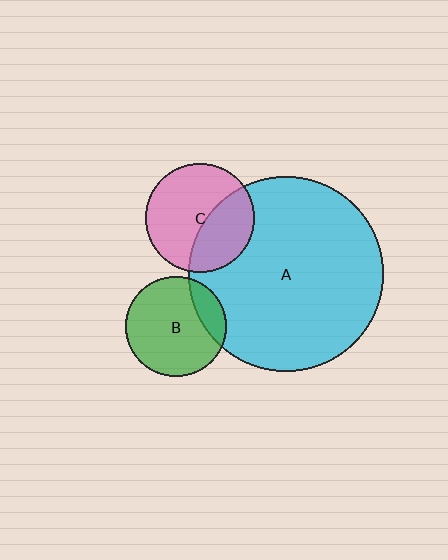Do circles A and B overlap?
Yes.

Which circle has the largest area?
Circle A (cyan).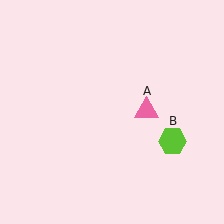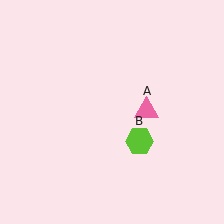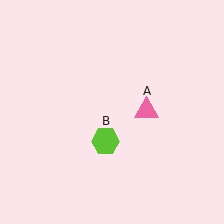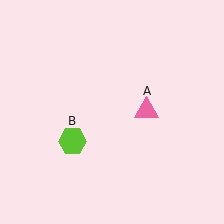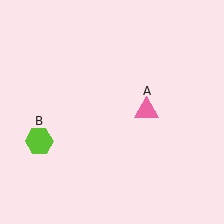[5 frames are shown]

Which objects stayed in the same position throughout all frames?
Pink triangle (object A) remained stationary.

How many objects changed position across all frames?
1 object changed position: lime hexagon (object B).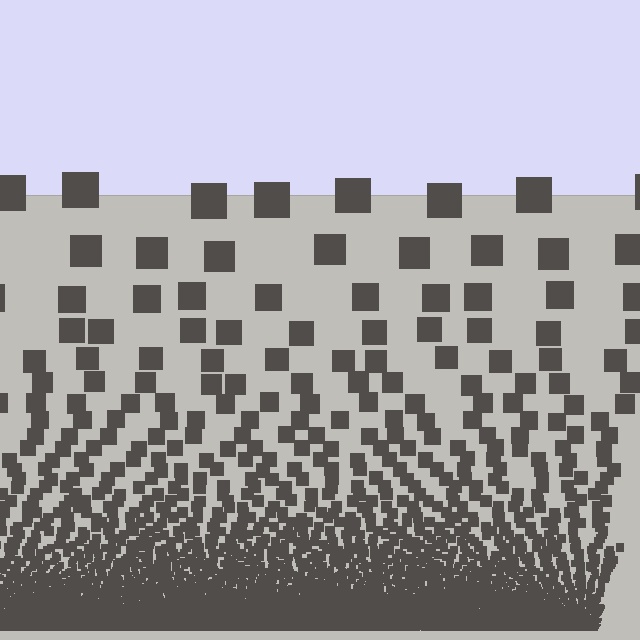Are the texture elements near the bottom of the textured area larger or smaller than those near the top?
Smaller. The gradient is inverted — elements near the bottom are smaller and denser.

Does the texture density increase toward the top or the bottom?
Density increases toward the bottom.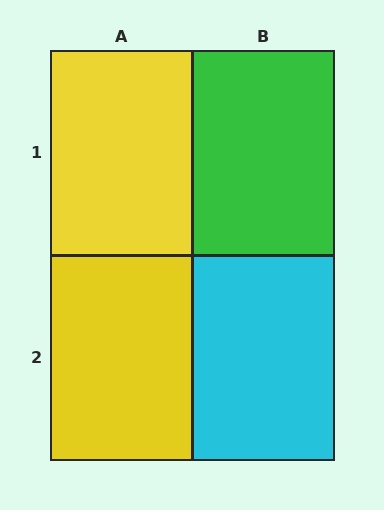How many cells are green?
1 cell is green.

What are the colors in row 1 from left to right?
Yellow, green.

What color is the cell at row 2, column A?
Yellow.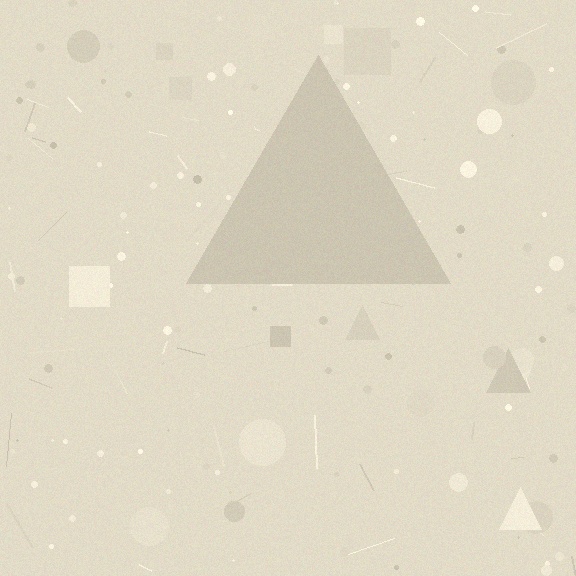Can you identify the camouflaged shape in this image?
The camouflaged shape is a triangle.